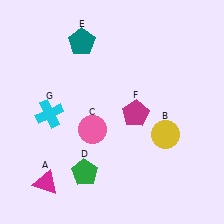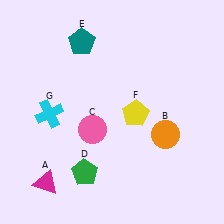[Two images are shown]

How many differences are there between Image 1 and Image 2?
There are 2 differences between the two images.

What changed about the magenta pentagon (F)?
In Image 1, F is magenta. In Image 2, it changed to yellow.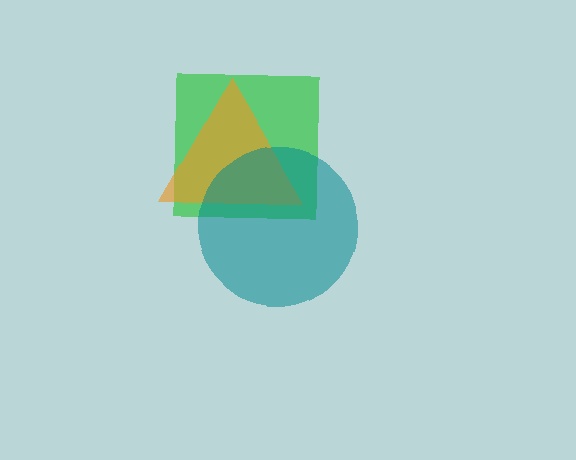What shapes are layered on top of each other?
The layered shapes are: a green square, an orange triangle, a teal circle.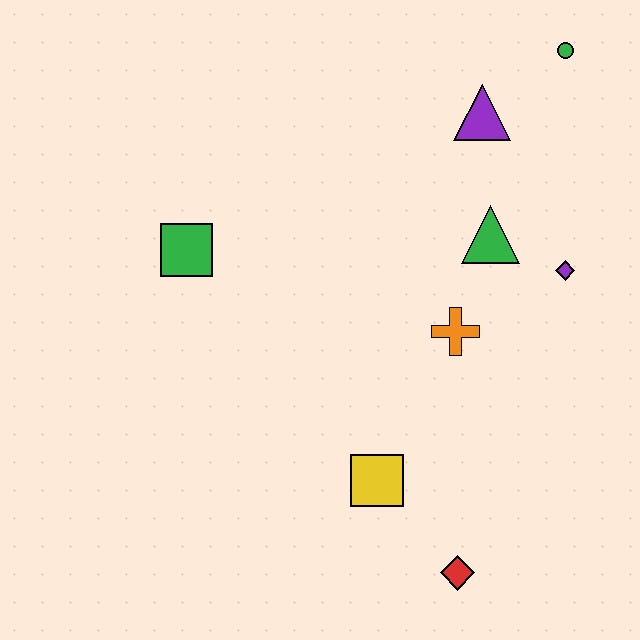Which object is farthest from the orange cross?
The green circle is farthest from the orange cross.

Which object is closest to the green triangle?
The purple diamond is closest to the green triangle.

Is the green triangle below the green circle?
Yes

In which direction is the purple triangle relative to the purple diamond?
The purple triangle is above the purple diamond.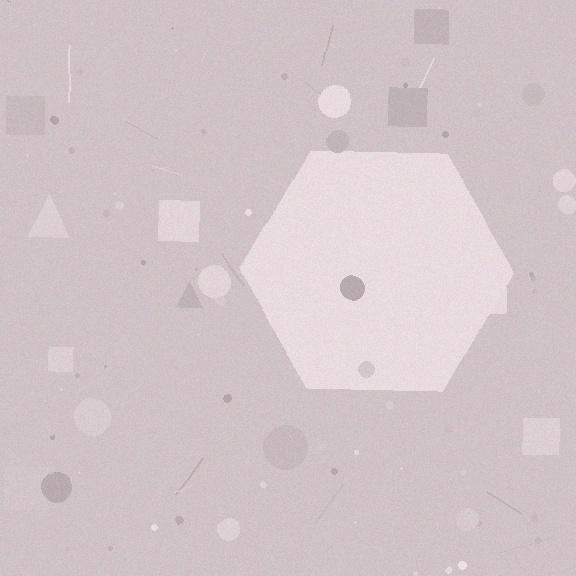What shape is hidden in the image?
A hexagon is hidden in the image.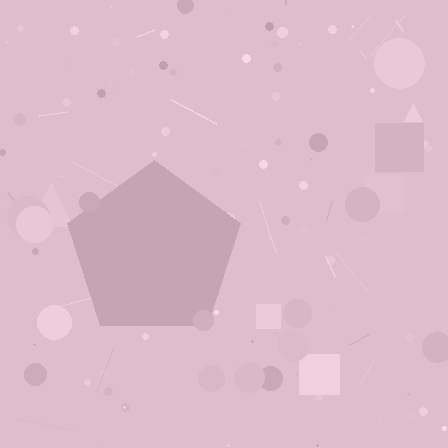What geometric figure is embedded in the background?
A pentagon is embedded in the background.